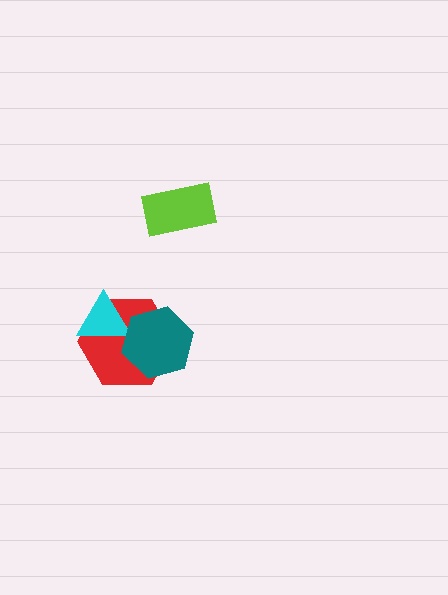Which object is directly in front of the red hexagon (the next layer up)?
The cyan triangle is directly in front of the red hexagon.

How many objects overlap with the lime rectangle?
0 objects overlap with the lime rectangle.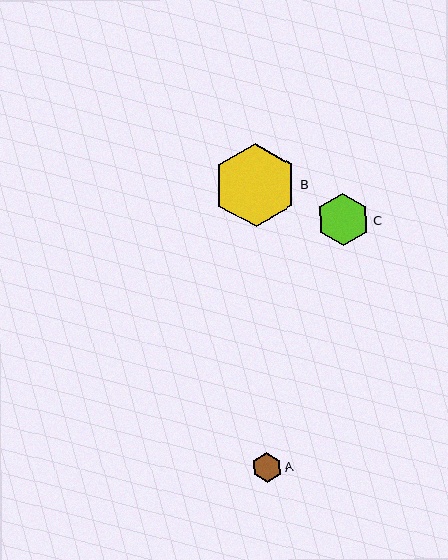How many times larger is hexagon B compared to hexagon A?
Hexagon B is approximately 2.8 times the size of hexagon A.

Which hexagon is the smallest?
Hexagon A is the smallest with a size of approximately 29 pixels.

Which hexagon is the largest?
Hexagon B is the largest with a size of approximately 84 pixels.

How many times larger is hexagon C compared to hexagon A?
Hexagon C is approximately 1.8 times the size of hexagon A.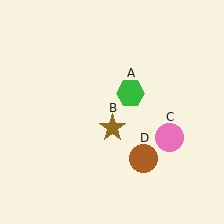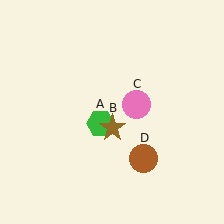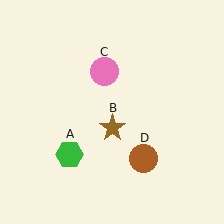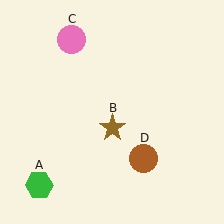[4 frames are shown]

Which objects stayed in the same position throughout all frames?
Brown star (object B) and brown circle (object D) remained stationary.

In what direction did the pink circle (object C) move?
The pink circle (object C) moved up and to the left.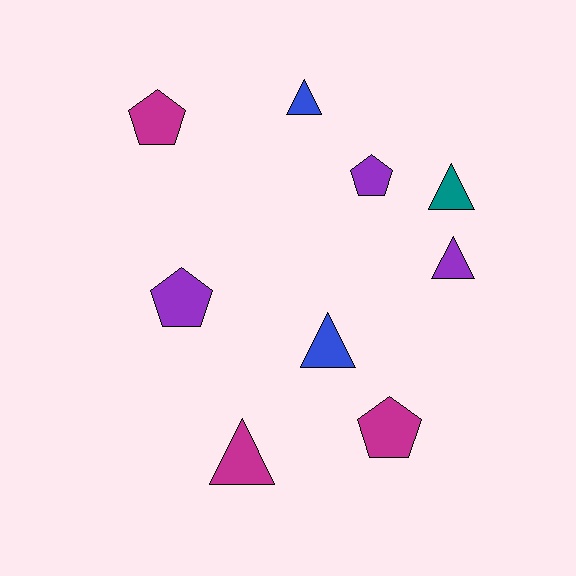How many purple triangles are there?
There is 1 purple triangle.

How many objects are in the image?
There are 9 objects.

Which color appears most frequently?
Purple, with 3 objects.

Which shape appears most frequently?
Triangle, with 5 objects.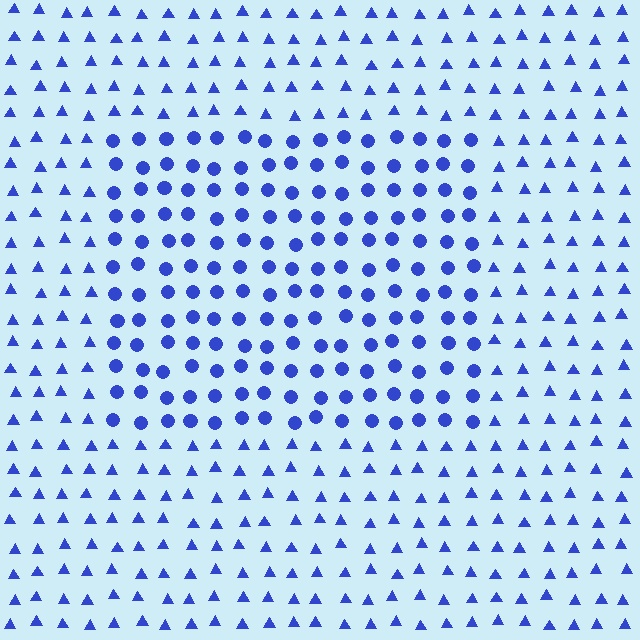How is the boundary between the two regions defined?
The boundary is defined by a change in element shape: circles inside vs. triangles outside. All elements share the same color and spacing.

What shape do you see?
I see a rectangle.